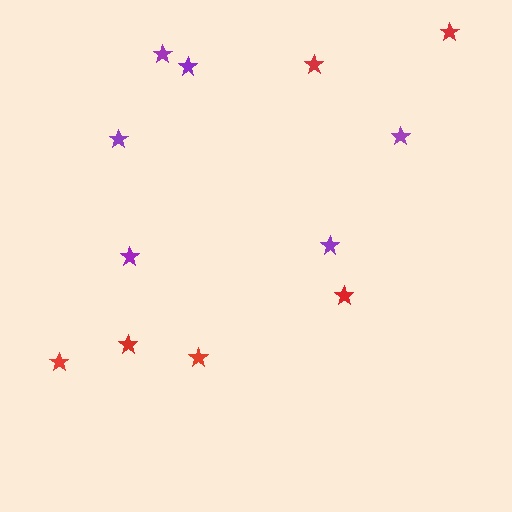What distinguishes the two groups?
There are 2 groups: one group of purple stars (6) and one group of red stars (6).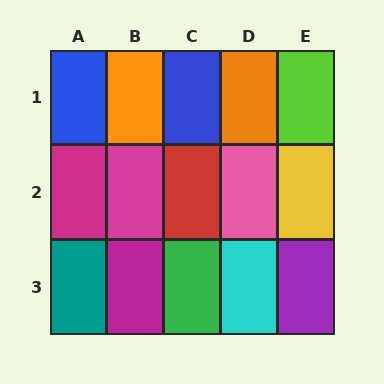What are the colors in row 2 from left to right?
Magenta, magenta, red, pink, yellow.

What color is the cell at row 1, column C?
Blue.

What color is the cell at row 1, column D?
Orange.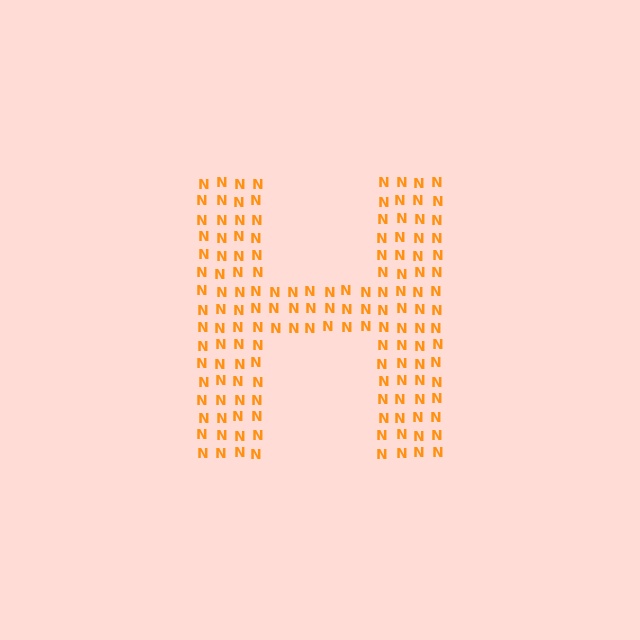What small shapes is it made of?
It is made of small letter N's.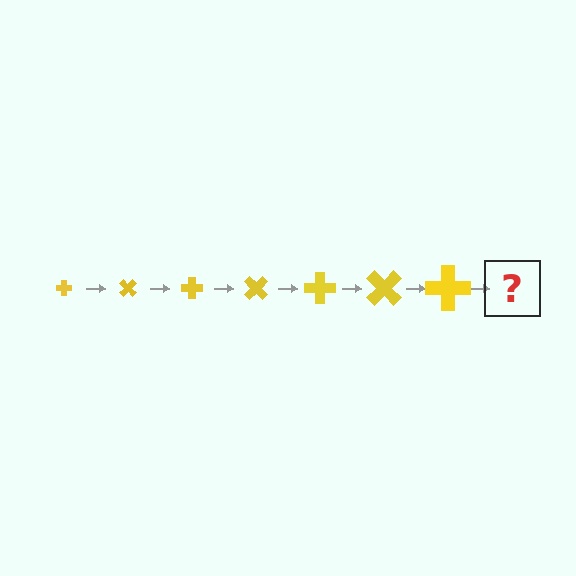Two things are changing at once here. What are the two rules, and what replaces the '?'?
The two rules are that the cross grows larger each step and it rotates 45 degrees each step. The '?' should be a cross, larger than the previous one and rotated 315 degrees from the start.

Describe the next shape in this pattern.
It should be a cross, larger than the previous one and rotated 315 degrees from the start.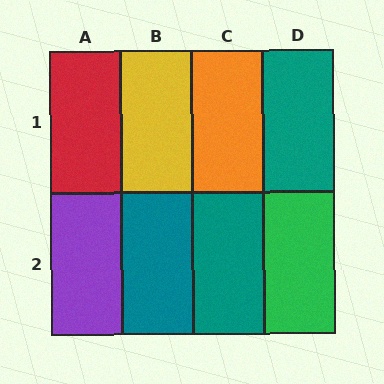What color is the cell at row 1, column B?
Yellow.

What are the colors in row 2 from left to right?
Purple, teal, teal, green.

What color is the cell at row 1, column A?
Red.